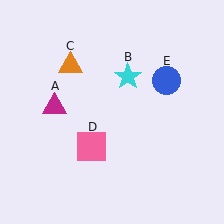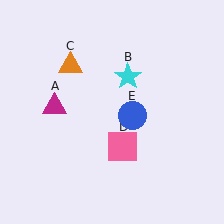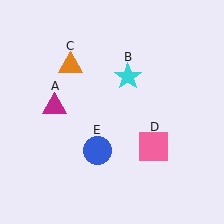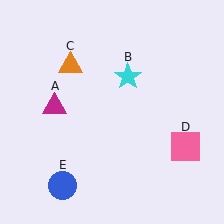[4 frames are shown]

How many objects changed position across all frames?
2 objects changed position: pink square (object D), blue circle (object E).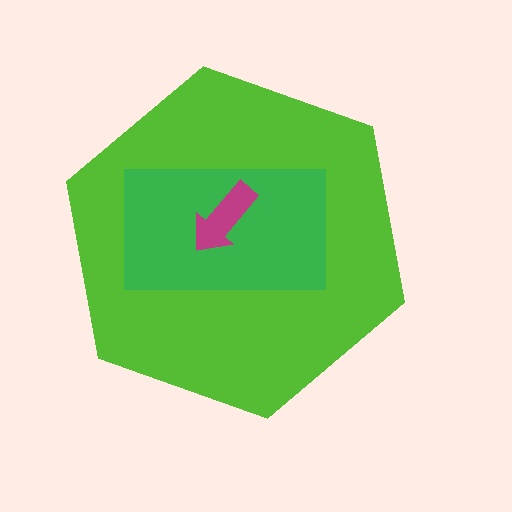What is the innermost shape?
The magenta arrow.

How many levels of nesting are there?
3.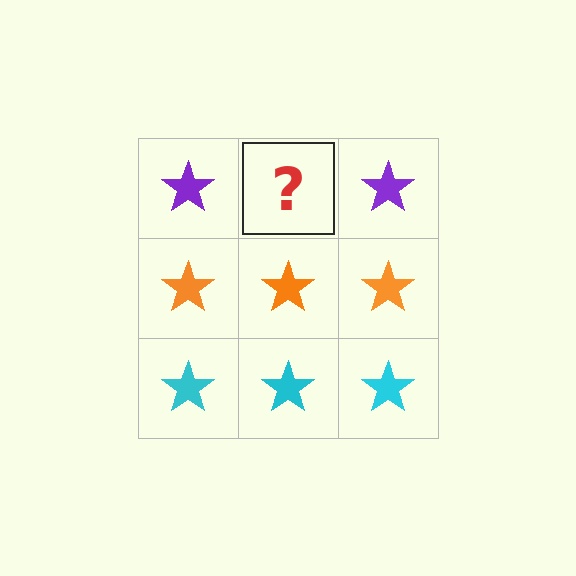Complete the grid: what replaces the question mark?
The question mark should be replaced with a purple star.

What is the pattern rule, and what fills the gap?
The rule is that each row has a consistent color. The gap should be filled with a purple star.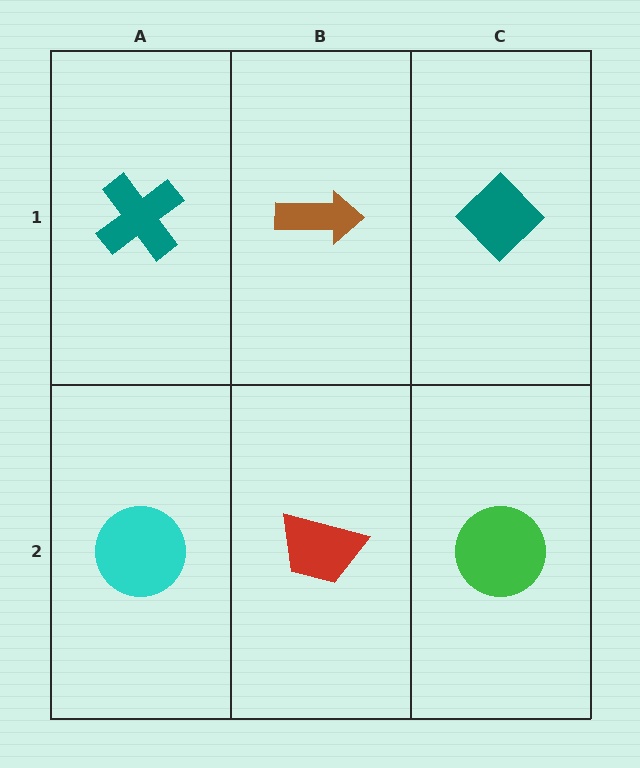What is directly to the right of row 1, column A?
A brown arrow.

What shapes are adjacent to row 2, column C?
A teal diamond (row 1, column C), a red trapezoid (row 2, column B).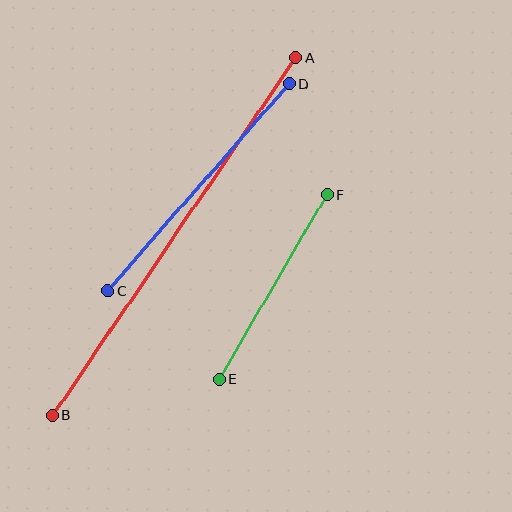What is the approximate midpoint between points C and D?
The midpoint is at approximately (198, 187) pixels.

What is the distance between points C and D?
The distance is approximately 275 pixels.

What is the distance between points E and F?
The distance is approximately 214 pixels.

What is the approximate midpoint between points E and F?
The midpoint is at approximately (273, 287) pixels.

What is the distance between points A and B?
The distance is approximately 433 pixels.